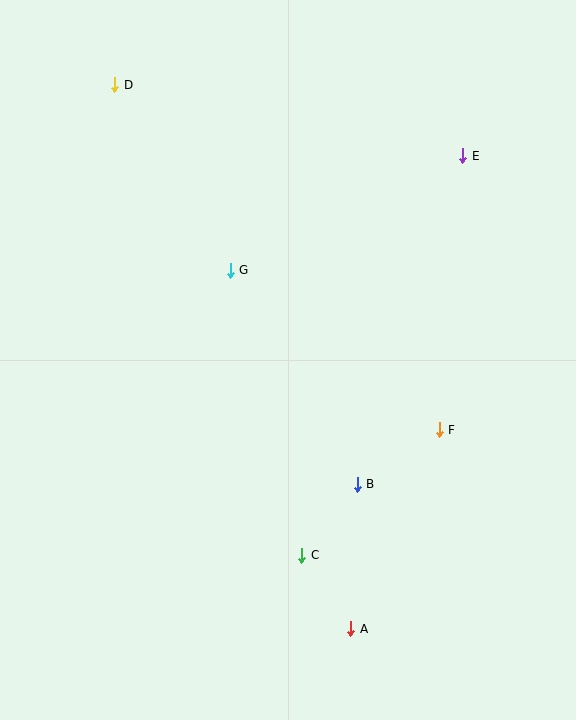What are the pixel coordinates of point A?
Point A is at (351, 629).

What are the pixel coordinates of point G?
Point G is at (230, 270).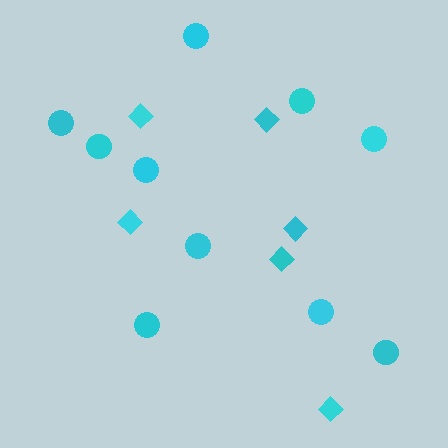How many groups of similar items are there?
There are 2 groups: one group of diamonds (6) and one group of circles (10).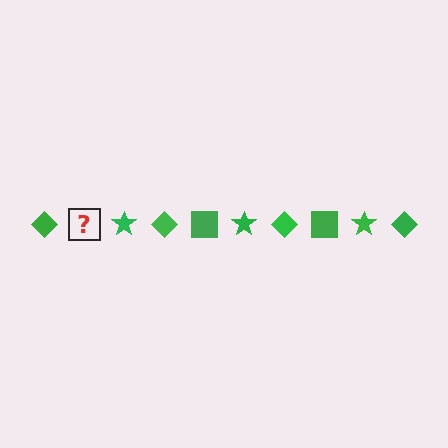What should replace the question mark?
The question mark should be replaced with a green square.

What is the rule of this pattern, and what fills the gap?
The rule is that the pattern cycles through diamond, square, star shapes in green. The gap should be filled with a green square.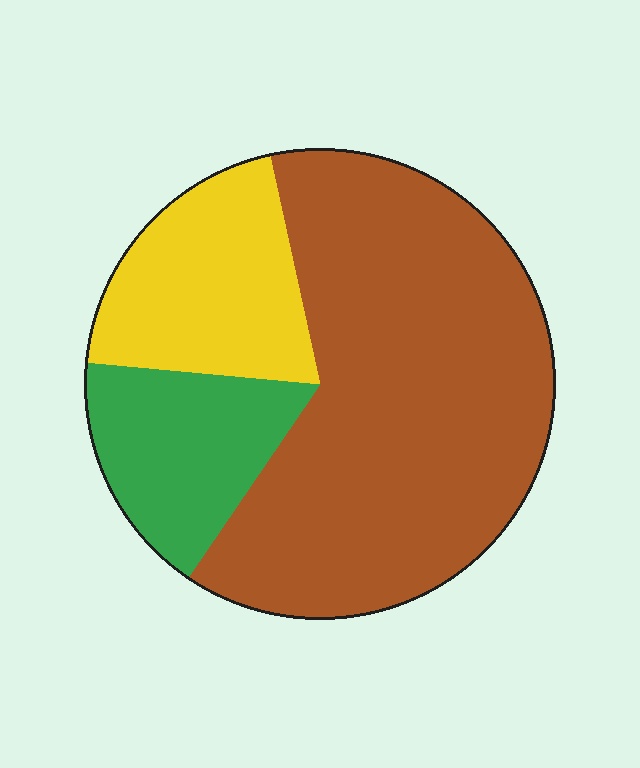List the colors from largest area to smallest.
From largest to smallest: brown, yellow, green.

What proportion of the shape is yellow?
Yellow covers around 20% of the shape.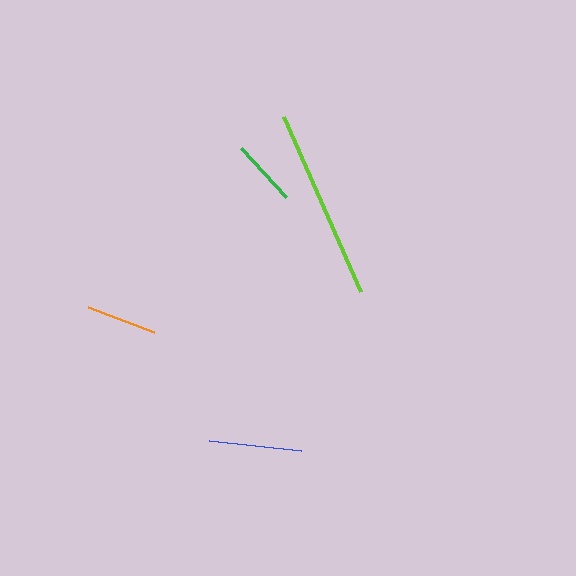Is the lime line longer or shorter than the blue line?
The lime line is longer than the blue line.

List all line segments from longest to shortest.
From longest to shortest: lime, blue, orange, green.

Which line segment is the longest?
The lime line is the longest at approximately 192 pixels.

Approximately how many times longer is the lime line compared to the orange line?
The lime line is approximately 2.7 times the length of the orange line.